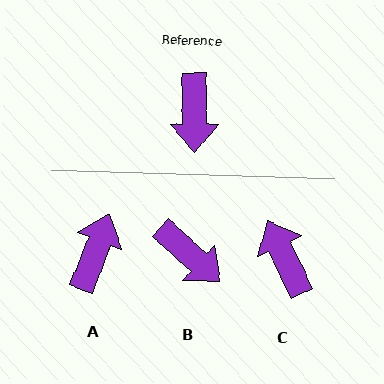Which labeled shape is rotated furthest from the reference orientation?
A, about 158 degrees away.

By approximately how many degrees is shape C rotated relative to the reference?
Approximately 156 degrees clockwise.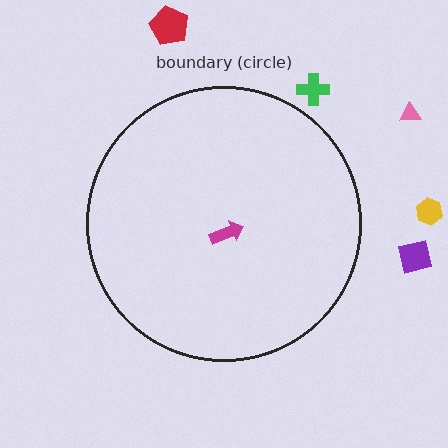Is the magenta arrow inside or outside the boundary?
Inside.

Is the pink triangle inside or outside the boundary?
Outside.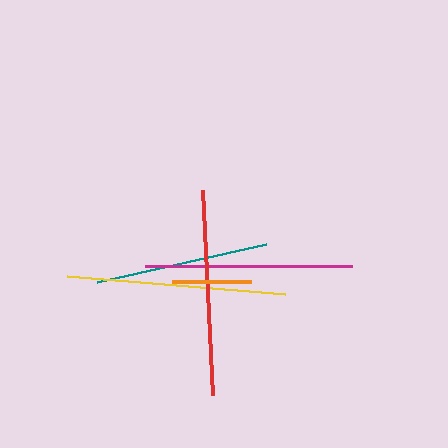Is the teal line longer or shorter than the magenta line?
The magenta line is longer than the teal line.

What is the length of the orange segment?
The orange segment is approximately 80 pixels long.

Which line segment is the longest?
The yellow line is the longest at approximately 219 pixels.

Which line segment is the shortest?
The orange line is the shortest at approximately 80 pixels.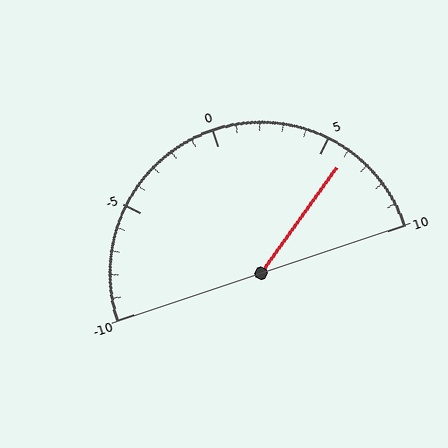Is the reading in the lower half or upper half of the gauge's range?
The reading is in the upper half of the range (-10 to 10).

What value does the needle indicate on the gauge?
The needle indicates approximately 6.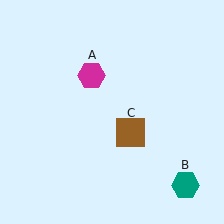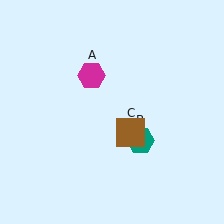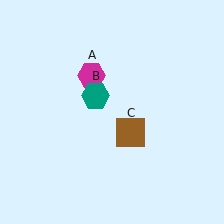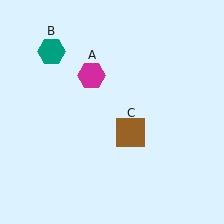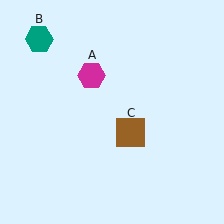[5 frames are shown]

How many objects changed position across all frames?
1 object changed position: teal hexagon (object B).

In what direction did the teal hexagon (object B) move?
The teal hexagon (object B) moved up and to the left.